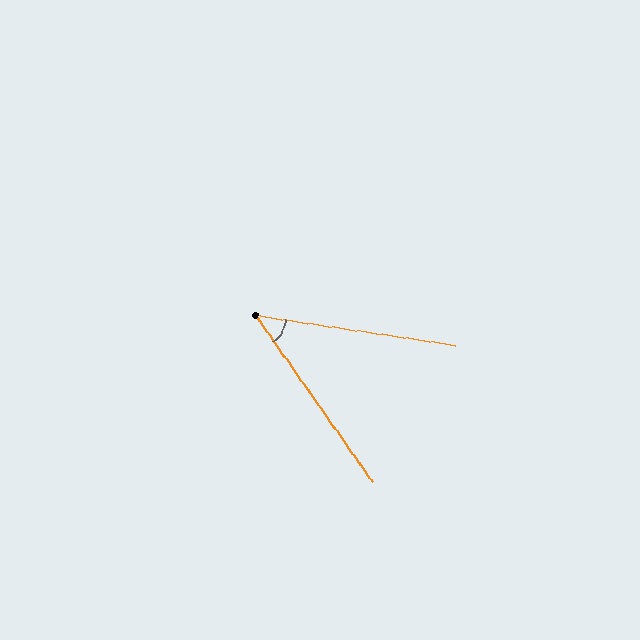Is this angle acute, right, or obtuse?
It is acute.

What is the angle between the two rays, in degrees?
Approximately 46 degrees.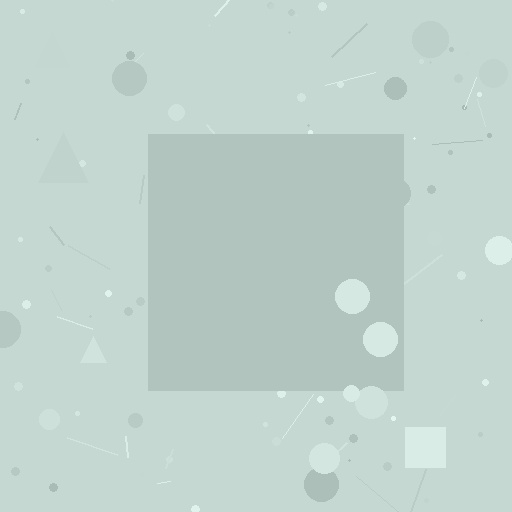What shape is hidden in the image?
A square is hidden in the image.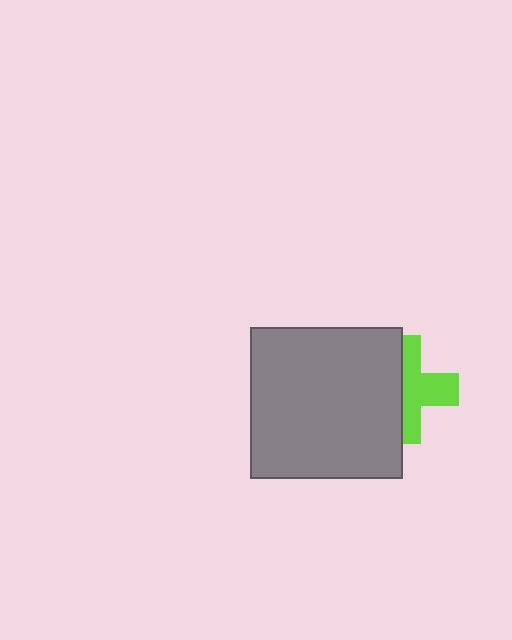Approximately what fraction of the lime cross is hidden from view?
Roughly 48% of the lime cross is hidden behind the gray square.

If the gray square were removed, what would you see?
You would see the complete lime cross.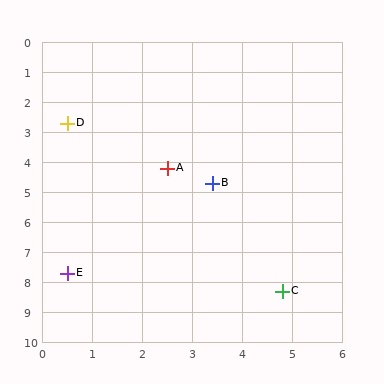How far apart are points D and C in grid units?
Points D and C are about 7.1 grid units apart.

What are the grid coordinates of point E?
Point E is at approximately (0.5, 7.7).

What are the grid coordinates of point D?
Point D is at approximately (0.5, 2.7).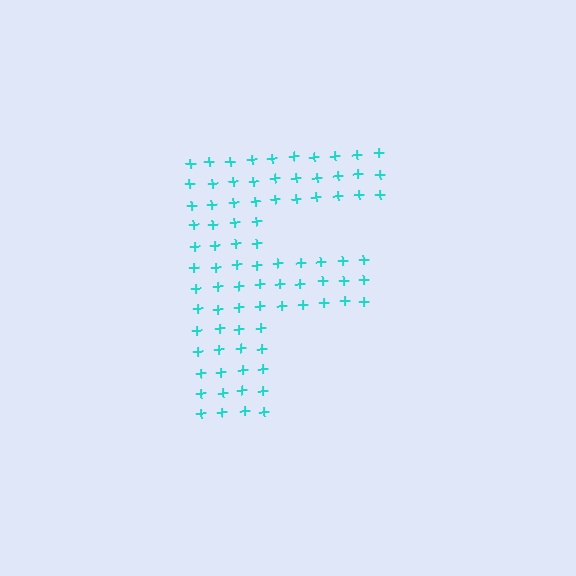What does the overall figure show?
The overall figure shows the letter F.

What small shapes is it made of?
It is made of small plus signs.